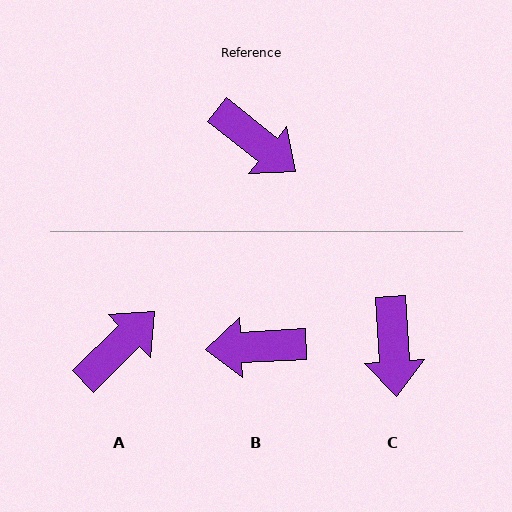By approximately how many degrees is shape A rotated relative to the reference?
Approximately 83 degrees counter-clockwise.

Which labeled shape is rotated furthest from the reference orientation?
B, about 138 degrees away.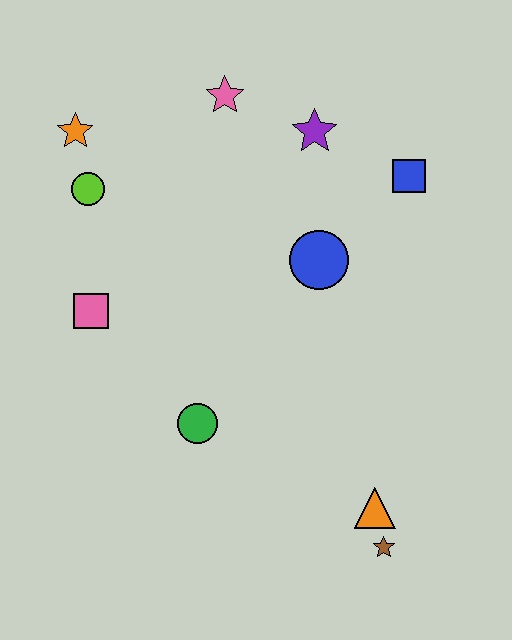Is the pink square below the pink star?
Yes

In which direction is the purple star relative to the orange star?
The purple star is to the right of the orange star.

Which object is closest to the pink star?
The purple star is closest to the pink star.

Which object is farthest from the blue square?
The brown star is farthest from the blue square.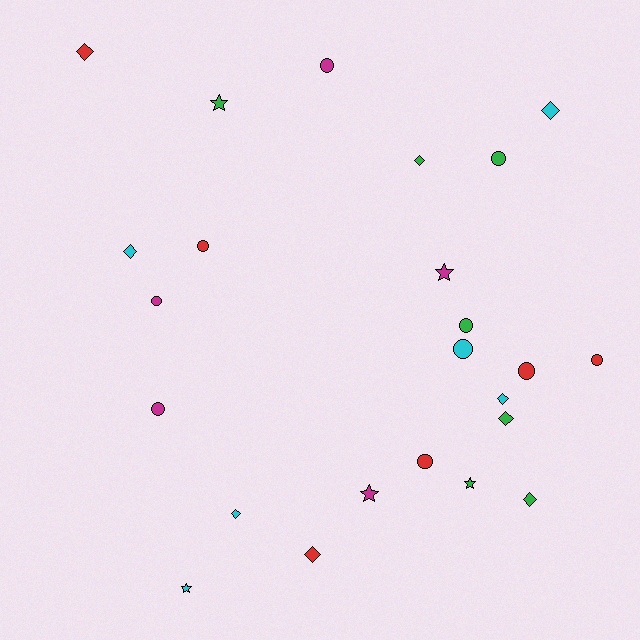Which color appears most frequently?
Green, with 7 objects.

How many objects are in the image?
There are 24 objects.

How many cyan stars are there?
There is 1 cyan star.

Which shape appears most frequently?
Circle, with 10 objects.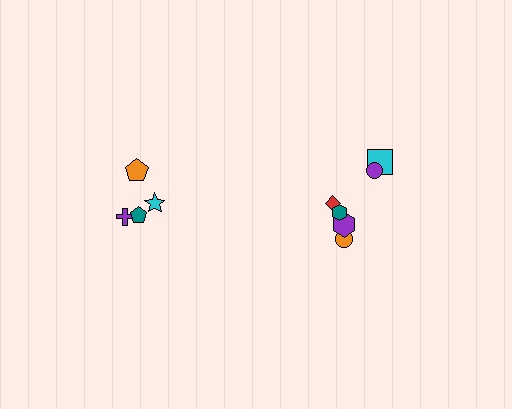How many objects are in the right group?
There are 6 objects.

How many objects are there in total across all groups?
There are 10 objects.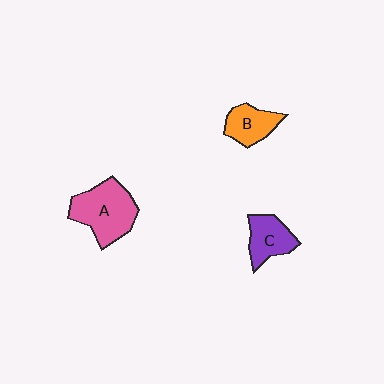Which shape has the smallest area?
Shape B (orange).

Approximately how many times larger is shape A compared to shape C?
Approximately 1.7 times.